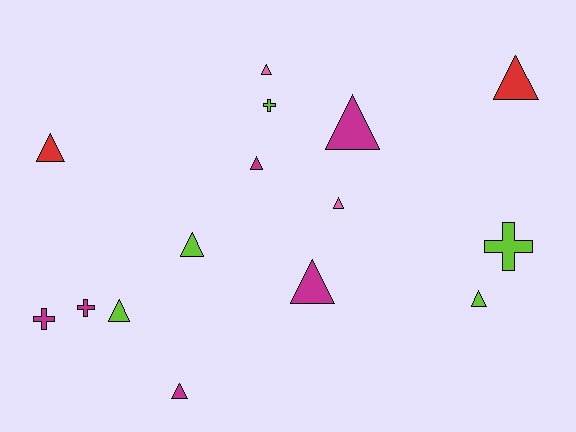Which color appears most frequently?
Magenta, with 6 objects.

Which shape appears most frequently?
Triangle, with 11 objects.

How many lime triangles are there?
There are 3 lime triangles.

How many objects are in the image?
There are 15 objects.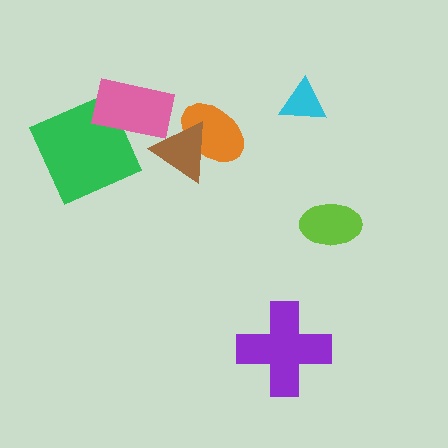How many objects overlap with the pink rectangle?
2 objects overlap with the pink rectangle.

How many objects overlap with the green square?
1 object overlaps with the green square.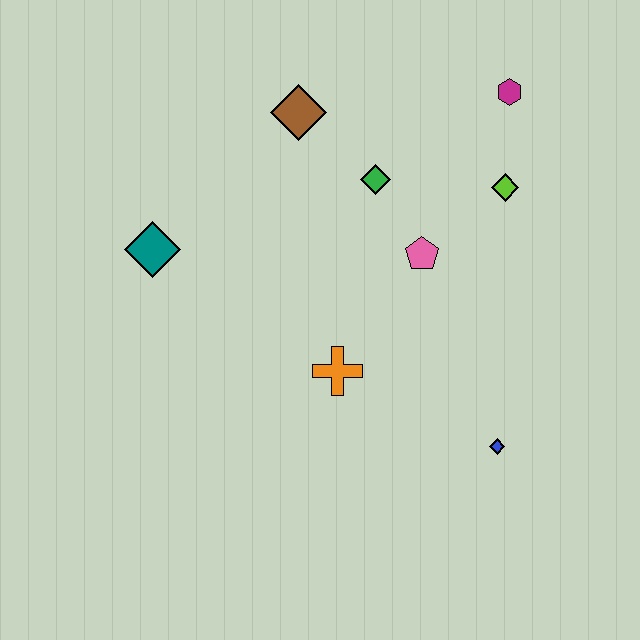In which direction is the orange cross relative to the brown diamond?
The orange cross is below the brown diamond.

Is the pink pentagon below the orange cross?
No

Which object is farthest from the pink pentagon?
The teal diamond is farthest from the pink pentagon.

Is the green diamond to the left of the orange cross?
No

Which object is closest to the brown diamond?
The green diamond is closest to the brown diamond.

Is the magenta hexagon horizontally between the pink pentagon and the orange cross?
No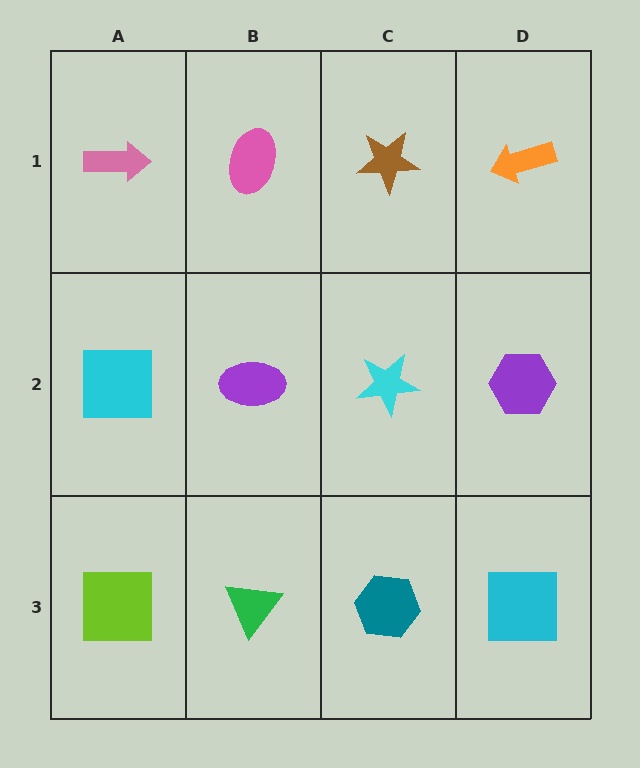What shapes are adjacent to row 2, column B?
A pink ellipse (row 1, column B), a green triangle (row 3, column B), a cyan square (row 2, column A), a cyan star (row 2, column C).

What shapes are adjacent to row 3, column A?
A cyan square (row 2, column A), a green triangle (row 3, column B).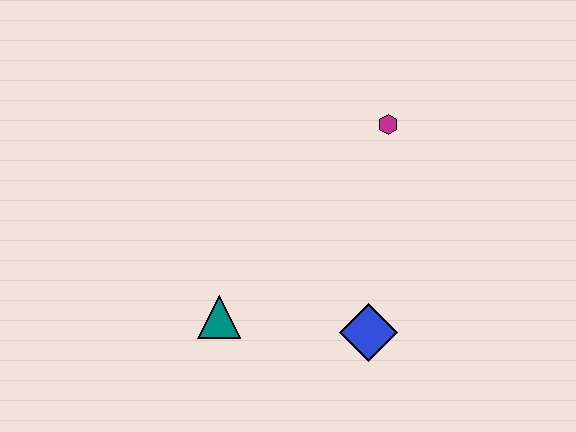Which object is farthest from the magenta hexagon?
The teal triangle is farthest from the magenta hexagon.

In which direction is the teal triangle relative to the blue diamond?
The teal triangle is to the left of the blue diamond.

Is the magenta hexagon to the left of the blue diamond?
No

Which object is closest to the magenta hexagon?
The blue diamond is closest to the magenta hexagon.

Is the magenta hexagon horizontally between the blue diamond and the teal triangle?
No